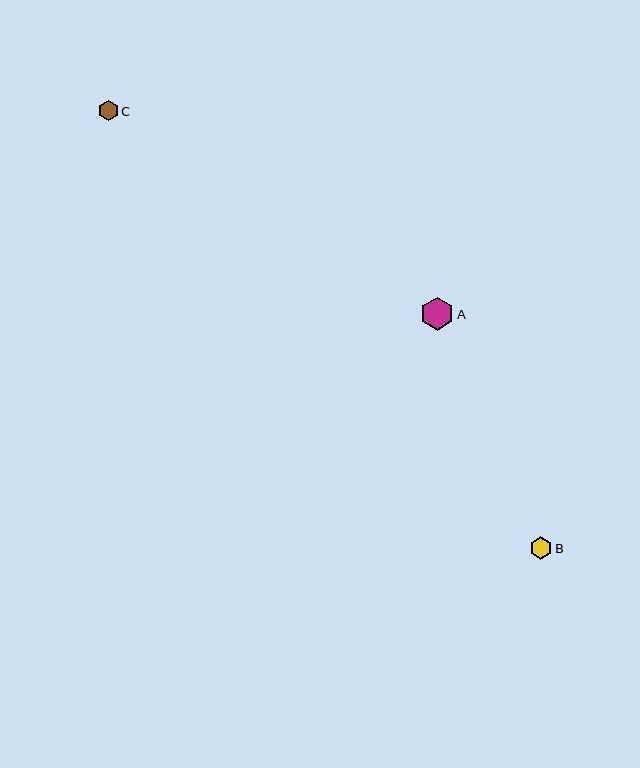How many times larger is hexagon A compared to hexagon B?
Hexagon A is approximately 1.5 times the size of hexagon B.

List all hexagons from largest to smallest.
From largest to smallest: A, B, C.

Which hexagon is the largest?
Hexagon A is the largest with a size of approximately 33 pixels.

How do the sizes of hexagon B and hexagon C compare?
Hexagon B and hexagon C are approximately the same size.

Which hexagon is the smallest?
Hexagon C is the smallest with a size of approximately 20 pixels.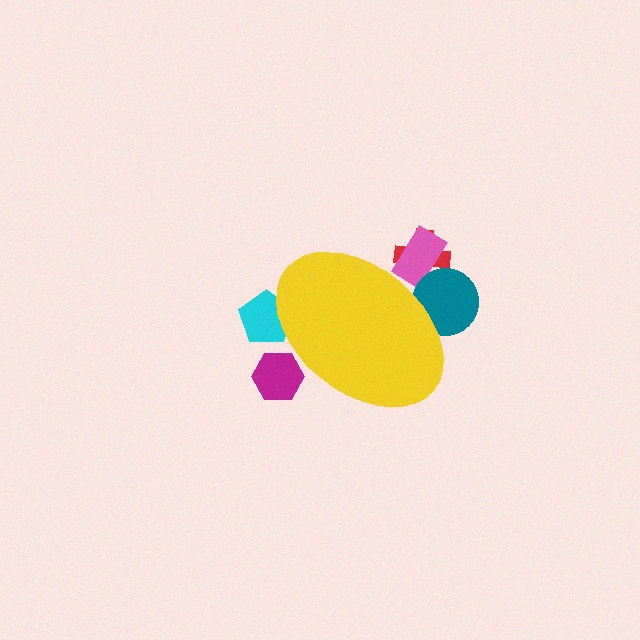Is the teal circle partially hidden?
Yes, the teal circle is partially hidden behind the yellow ellipse.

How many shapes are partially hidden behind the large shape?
5 shapes are partially hidden.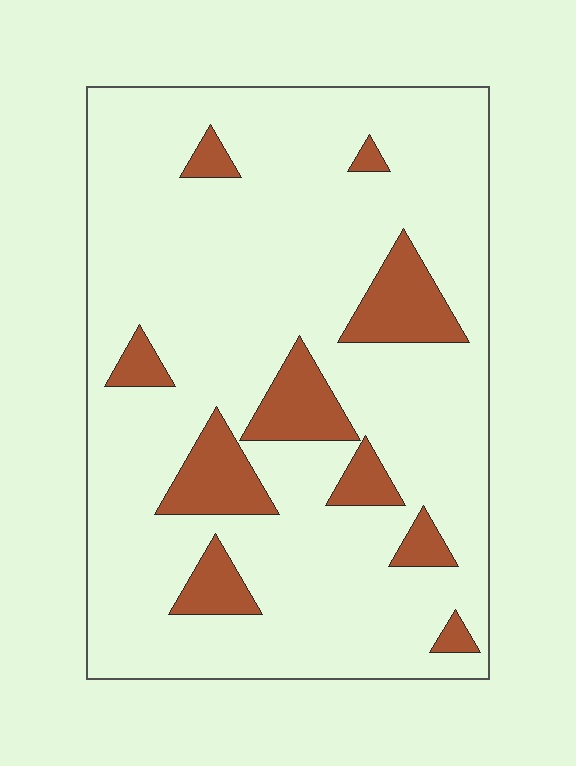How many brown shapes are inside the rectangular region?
10.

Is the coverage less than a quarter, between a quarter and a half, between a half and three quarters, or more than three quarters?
Less than a quarter.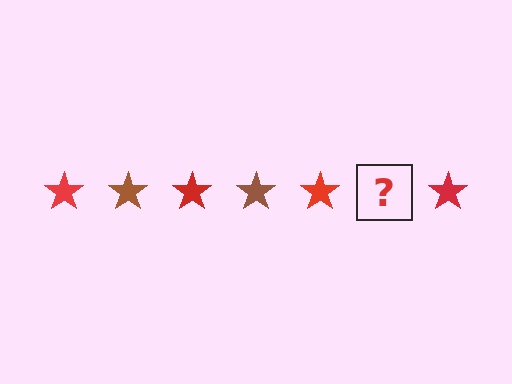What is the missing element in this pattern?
The missing element is a brown star.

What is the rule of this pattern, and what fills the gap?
The rule is that the pattern cycles through red, brown stars. The gap should be filled with a brown star.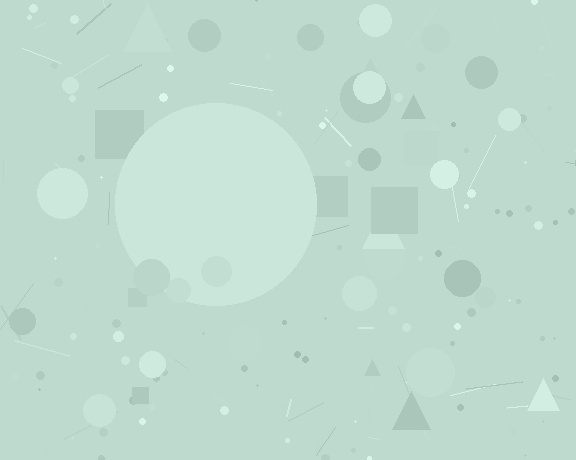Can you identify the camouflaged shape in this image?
The camouflaged shape is a circle.